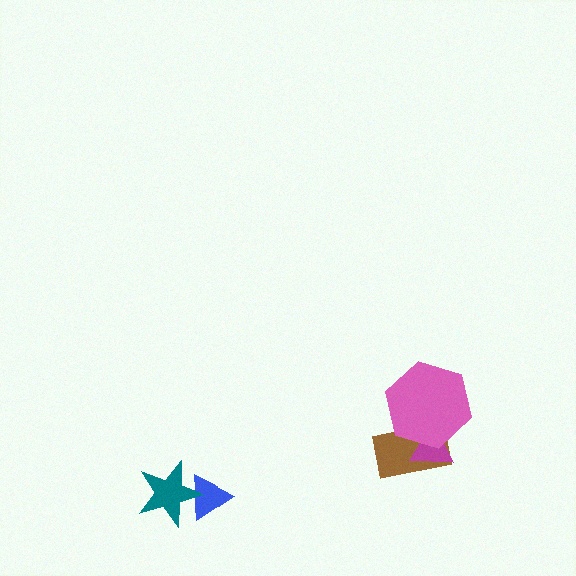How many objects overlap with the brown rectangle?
2 objects overlap with the brown rectangle.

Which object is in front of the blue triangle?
The teal star is in front of the blue triangle.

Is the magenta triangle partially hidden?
Yes, it is partially covered by another shape.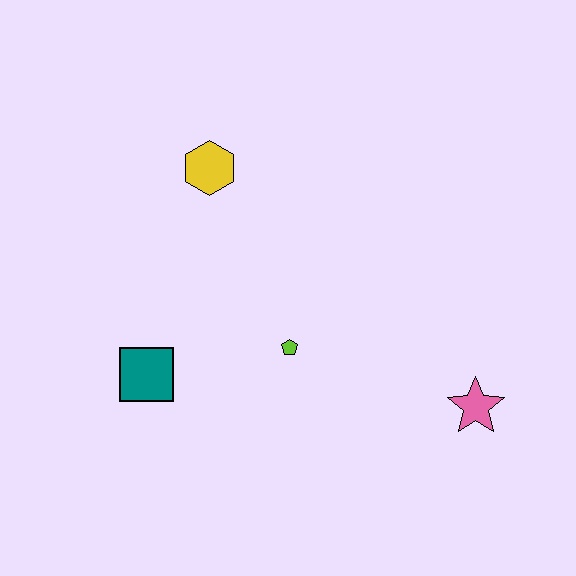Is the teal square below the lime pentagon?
Yes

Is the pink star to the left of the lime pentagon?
No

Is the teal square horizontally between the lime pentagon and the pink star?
No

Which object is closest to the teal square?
The lime pentagon is closest to the teal square.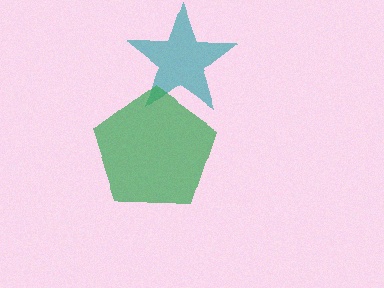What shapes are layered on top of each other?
The layered shapes are: a teal star, a green pentagon.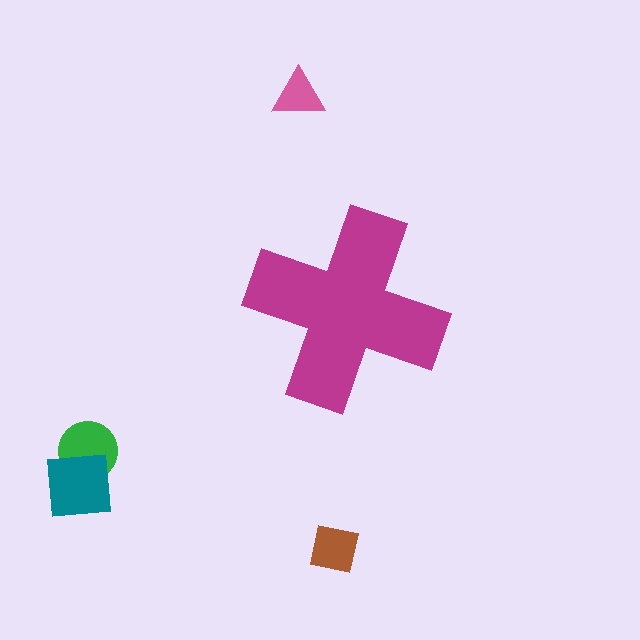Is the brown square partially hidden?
No, the brown square is fully visible.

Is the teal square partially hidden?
No, the teal square is fully visible.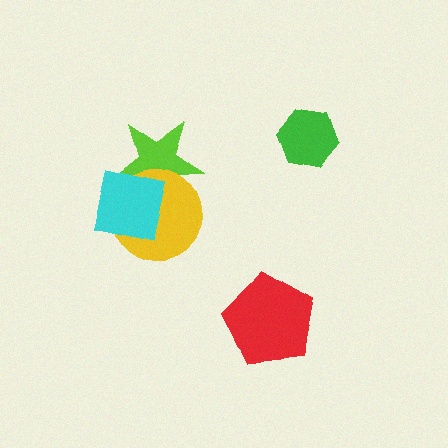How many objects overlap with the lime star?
2 objects overlap with the lime star.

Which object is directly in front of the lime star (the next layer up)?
The yellow circle is directly in front of the lime star.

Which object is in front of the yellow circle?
The cyan square is in front of the yellow circle.